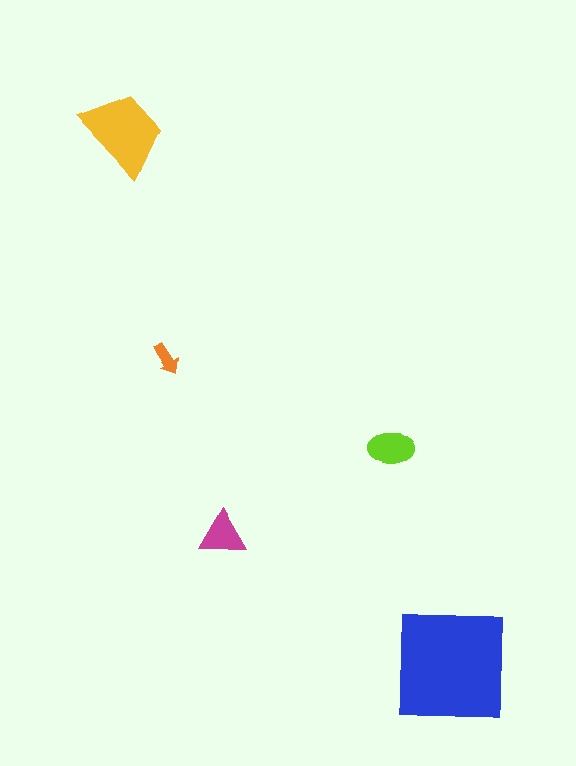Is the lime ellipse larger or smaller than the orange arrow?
Larger.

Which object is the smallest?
The orange arrow.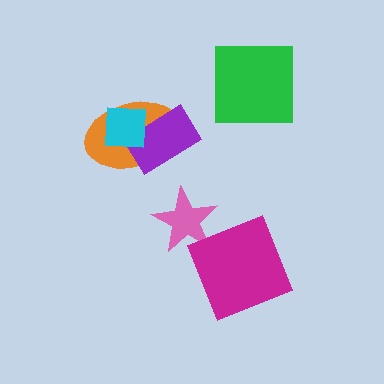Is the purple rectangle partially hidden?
Yes, it is partially covered by another shape.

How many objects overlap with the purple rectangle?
2 objects overlap with the purple rectangle.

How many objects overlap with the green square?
0 objects overlap with the green square.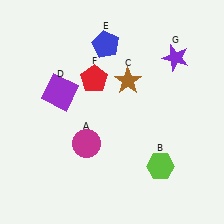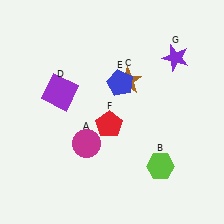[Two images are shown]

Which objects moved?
The objects that moved are: the blue pentagon (E), the red pentagon (F).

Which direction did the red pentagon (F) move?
The red pentagon (F) moved down.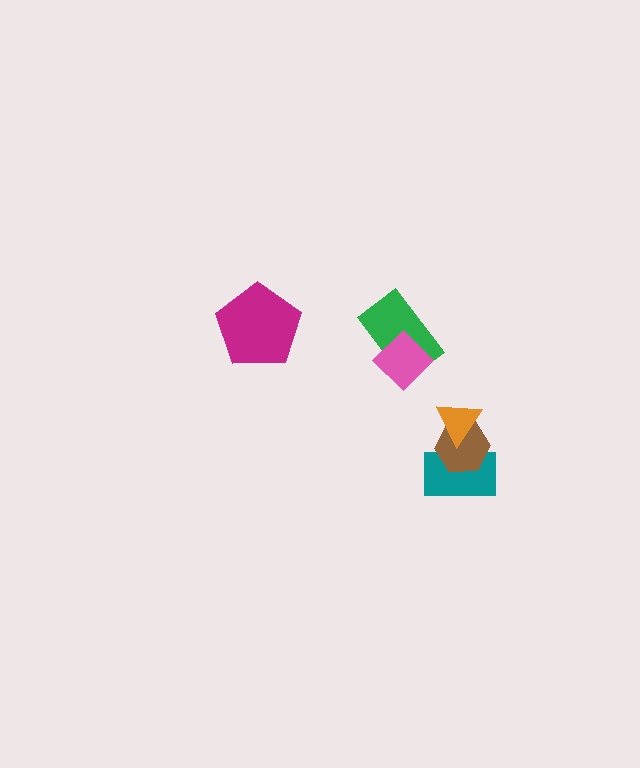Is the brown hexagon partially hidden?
Yes, it is partially covered by another shape.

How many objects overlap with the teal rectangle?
2 objects overlap with the teal rectangle.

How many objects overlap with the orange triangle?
2 objects overlap with the orange triangle.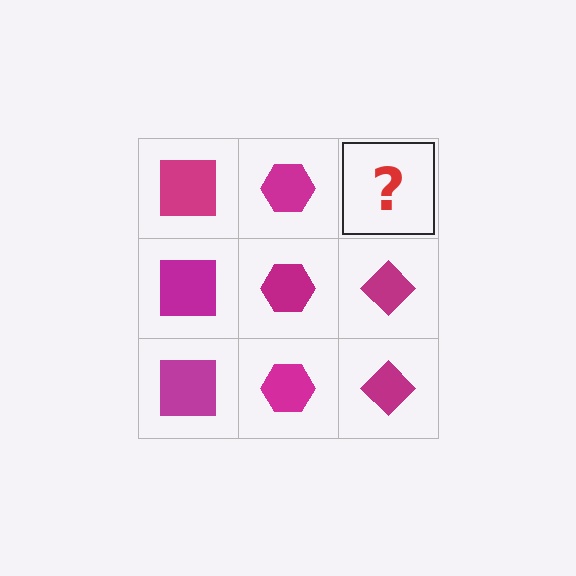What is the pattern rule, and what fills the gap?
The rule is that each column has a consistent shape. The gap should be filled with a magenta diamond.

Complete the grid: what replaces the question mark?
The question mark should be replaced with a magenta diamond.